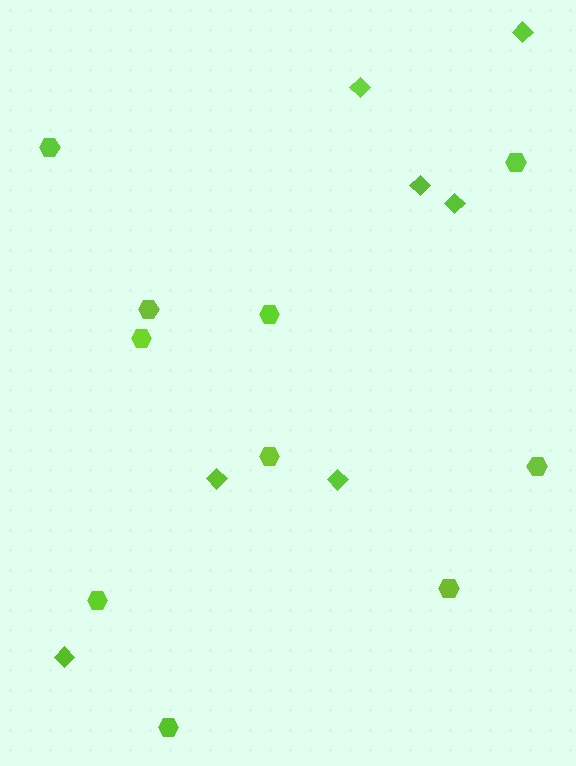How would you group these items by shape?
There are 2 groups: one group of hexagons (10) and one group of diamonds (7).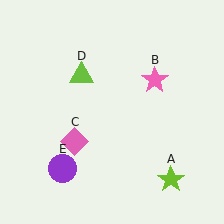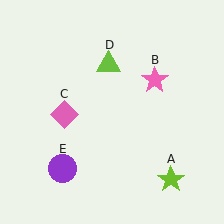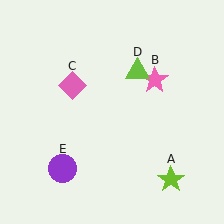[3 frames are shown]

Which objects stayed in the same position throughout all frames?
Lime star (object A) and pink star (object B) and purple circle (object E) remained stationary.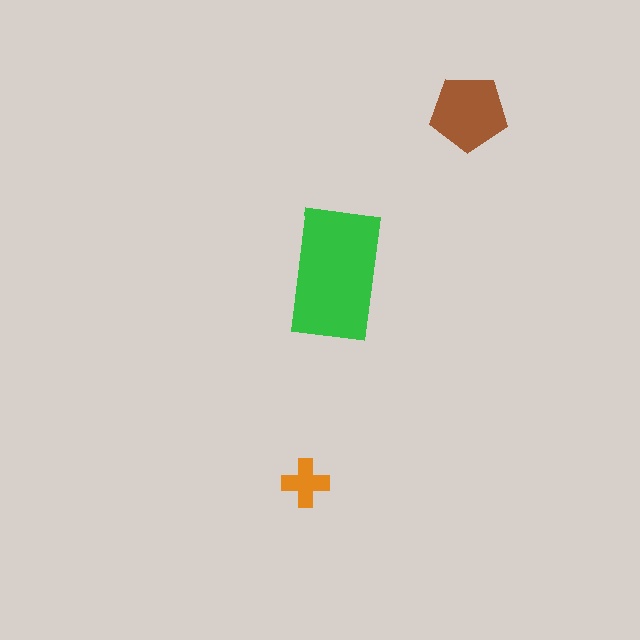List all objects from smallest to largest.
The orange cross, the brown pentagon, the green rectangle.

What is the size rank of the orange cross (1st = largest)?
3rd.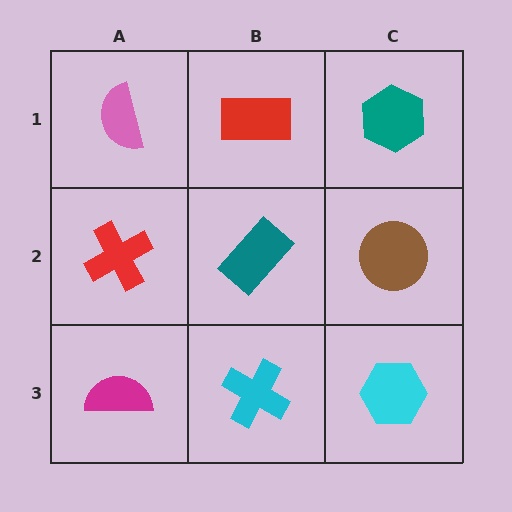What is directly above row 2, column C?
A teal hexagon.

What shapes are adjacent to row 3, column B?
A teal rectangle (row 2, column B), a magenta semicircle (row 3, column A), a cyan hexagon (row 3, column C).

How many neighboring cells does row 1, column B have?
3.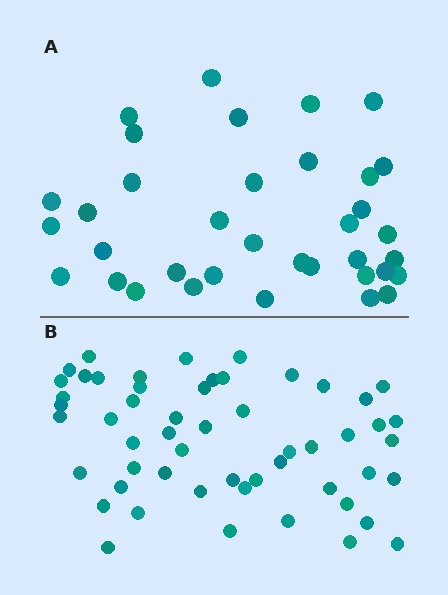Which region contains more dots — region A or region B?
Region B (the bottom region) has more dots.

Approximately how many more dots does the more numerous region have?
Region B has approximately 20 more dots than region A.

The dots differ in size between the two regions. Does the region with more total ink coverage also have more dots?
No. Region A has more total ink coverage because its dots are larger, but region B actually contains more individual dots. Total area can be misleading — the number of items is what matters here.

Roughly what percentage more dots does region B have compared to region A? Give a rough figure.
About 50% more.